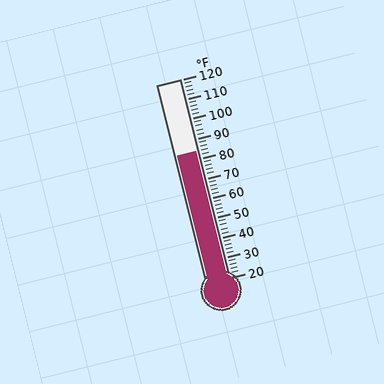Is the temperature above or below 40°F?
The temperature is above 40°F.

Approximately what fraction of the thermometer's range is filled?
The thermometer is filled to approximately 65% of its range.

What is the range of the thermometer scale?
The thermometer scale ranges from 20°F to 120°F.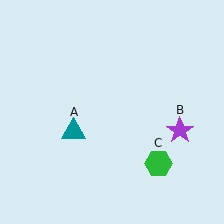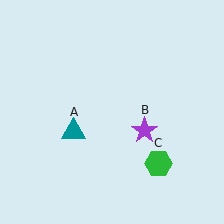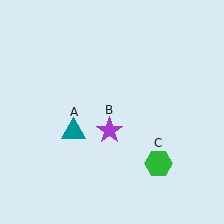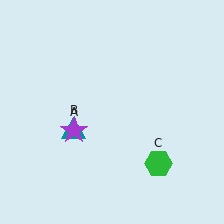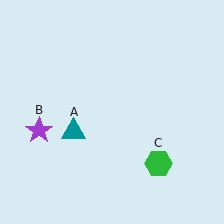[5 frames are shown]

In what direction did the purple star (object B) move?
The purple star (object B) moved left.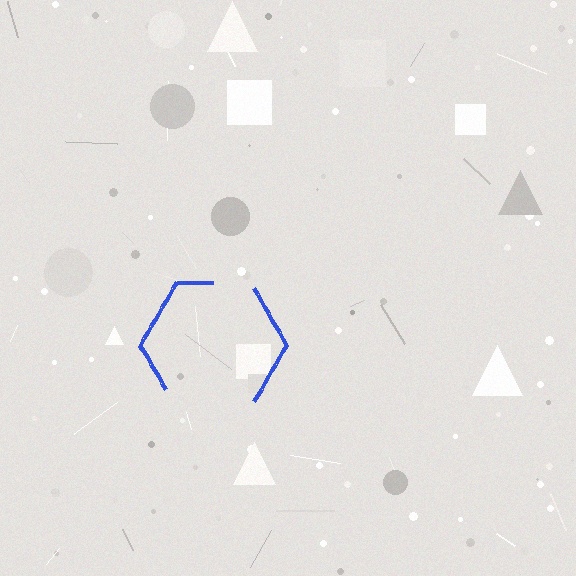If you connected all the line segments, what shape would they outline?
They would outline a hexagon.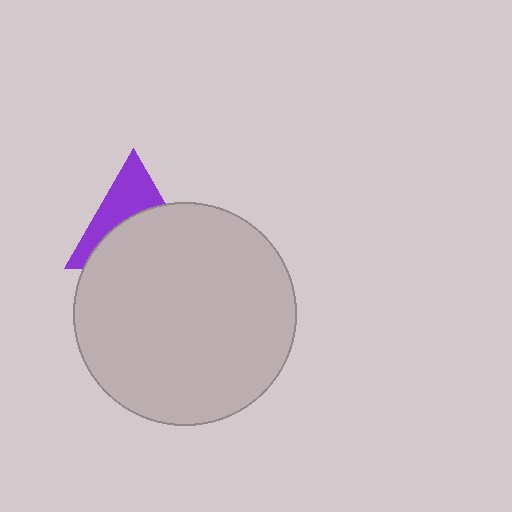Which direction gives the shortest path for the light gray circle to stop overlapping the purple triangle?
Moving down gives the shortest separation.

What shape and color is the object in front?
The object in front is a light gray circle.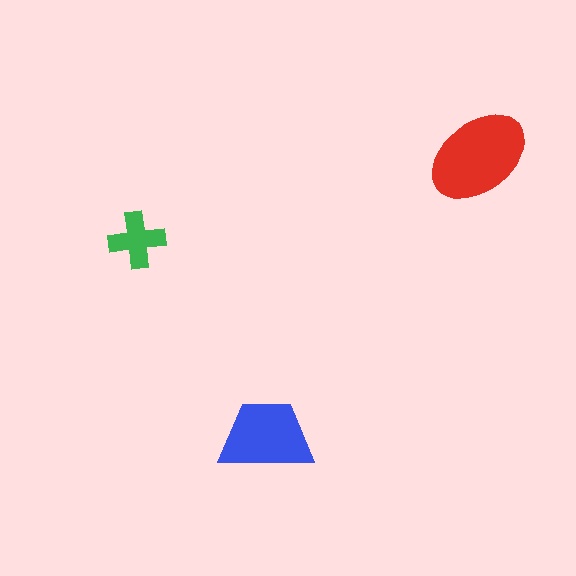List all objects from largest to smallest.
The red ellipse, the blue trapezoid, the green cross.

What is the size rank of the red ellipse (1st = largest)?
1st.